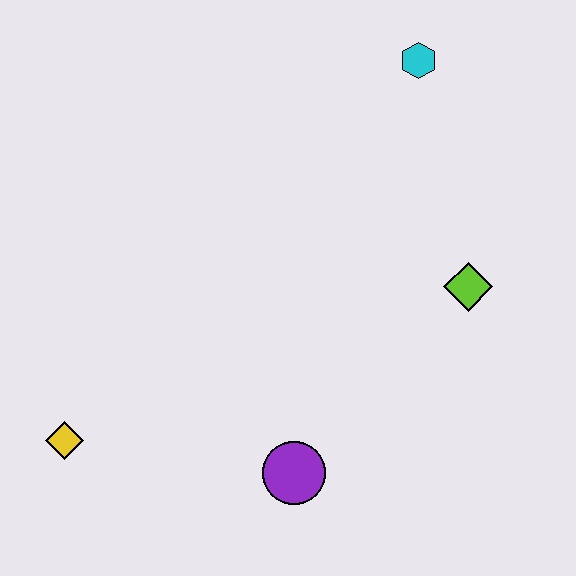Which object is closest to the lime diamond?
The cyan hexagon is closest to the lime diamond.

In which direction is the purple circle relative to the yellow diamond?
The purple circle is to the right of the yellow diamond.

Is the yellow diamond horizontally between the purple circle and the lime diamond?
No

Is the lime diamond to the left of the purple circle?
No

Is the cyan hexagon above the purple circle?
Yes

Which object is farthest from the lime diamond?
The yellow diamond is farthest from the lime diamond.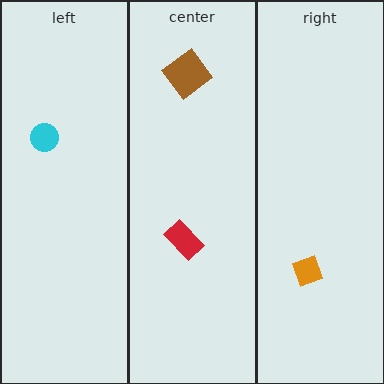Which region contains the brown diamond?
The center region.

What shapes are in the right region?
The orange diamond.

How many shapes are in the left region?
1.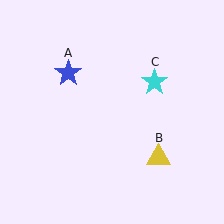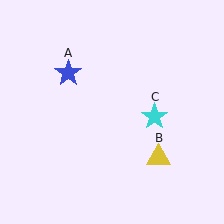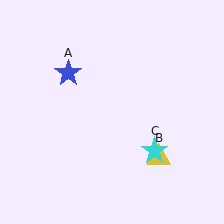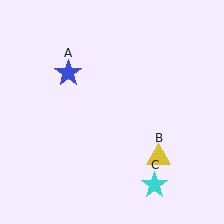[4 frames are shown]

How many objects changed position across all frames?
1 object changed position: cyan star (object C).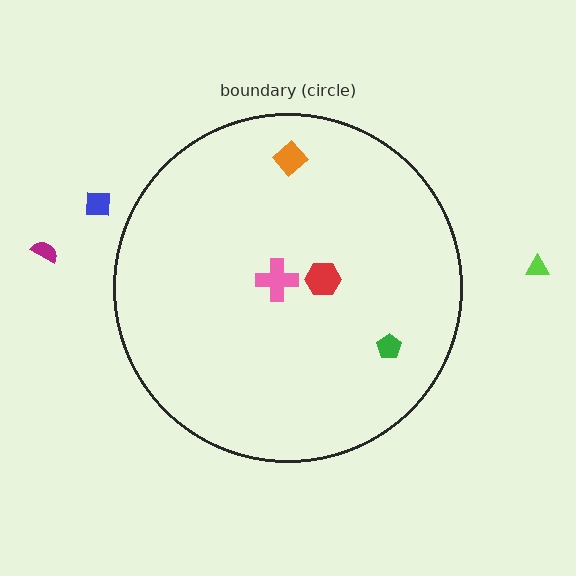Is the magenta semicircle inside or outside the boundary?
Outside.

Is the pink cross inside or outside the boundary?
Inside.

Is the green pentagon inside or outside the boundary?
Inside.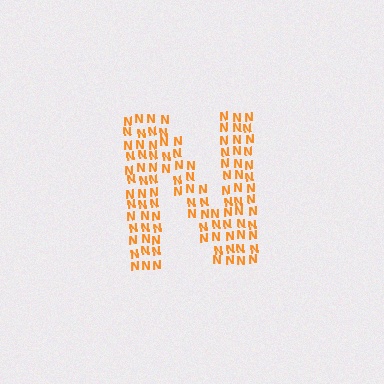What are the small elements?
The small elements are letter N's.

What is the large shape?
The large shape is the letter N.